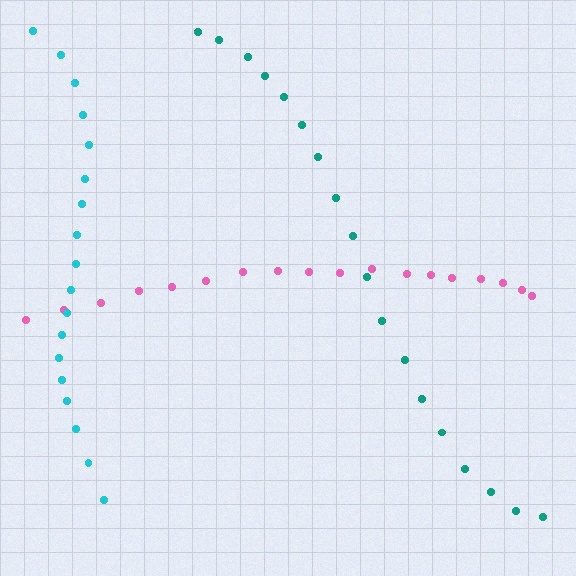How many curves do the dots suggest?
There are 3 distinct paths.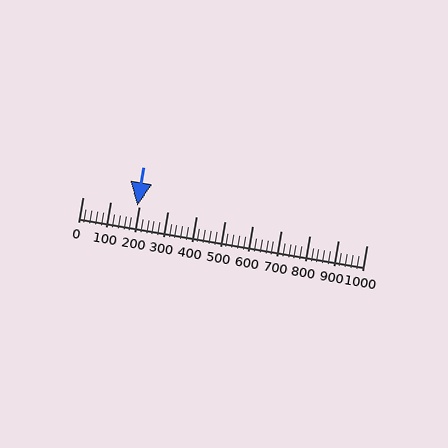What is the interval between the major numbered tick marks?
The major tick marks are spaced 100 units apart.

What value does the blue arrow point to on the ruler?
The blue arrow points to approximately 194.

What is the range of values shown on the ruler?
The ruler shows values from 0 to 1000.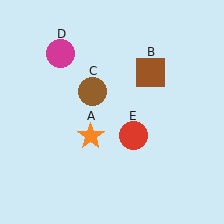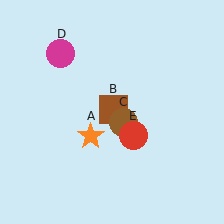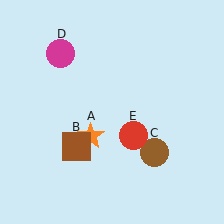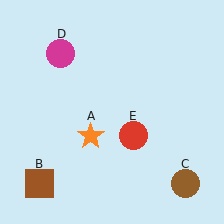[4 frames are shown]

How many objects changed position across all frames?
2 objects changed position: brown square (object B), brown circle (object C).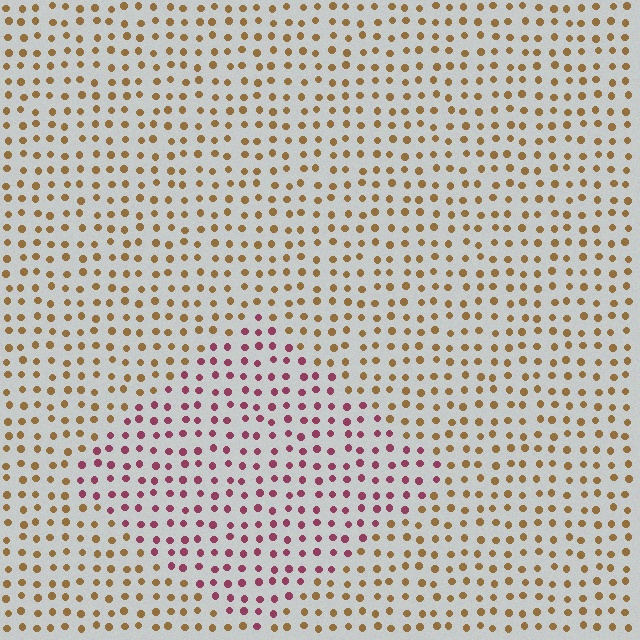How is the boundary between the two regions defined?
The boundary is defined purely by a slight shift in hue (about 59 degrees). Spacing, size, and orientation are identical on both sides.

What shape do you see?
I see a diamond.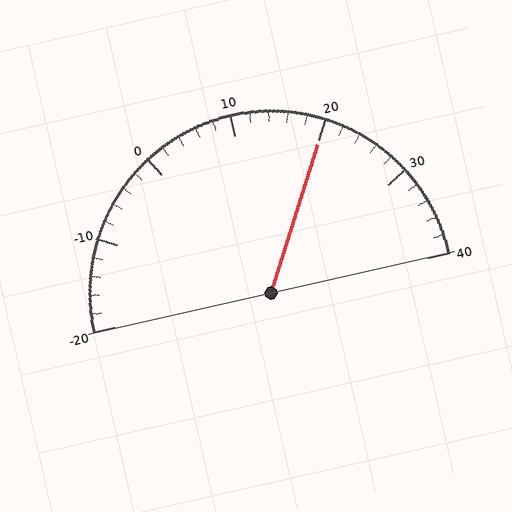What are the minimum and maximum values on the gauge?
The gauge ranges from -20 to 40.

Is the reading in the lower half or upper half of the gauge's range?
The reading is in the upper half of the range (-20 to 40).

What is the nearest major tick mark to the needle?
The nearest major tick mark is 20.